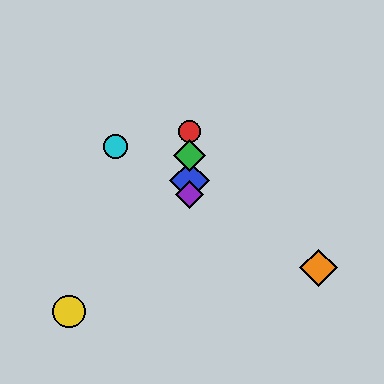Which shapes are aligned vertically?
The red circle, the blue diamond, the green diamond, the purple diamond are aligned vertically.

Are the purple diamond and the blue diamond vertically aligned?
Yes, both are at x≈190.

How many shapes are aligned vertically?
4 shapes (the red circle, the blue diamond, the green diamond, the purple diamond) are aligned vertically.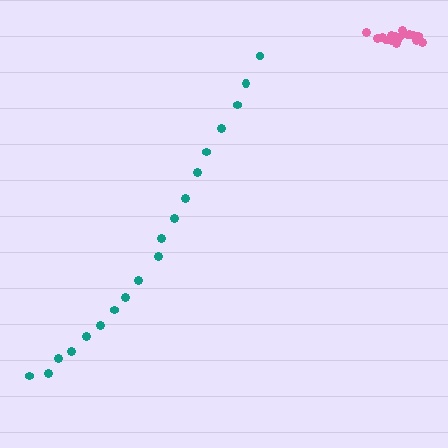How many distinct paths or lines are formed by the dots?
There are 2 distinct paths.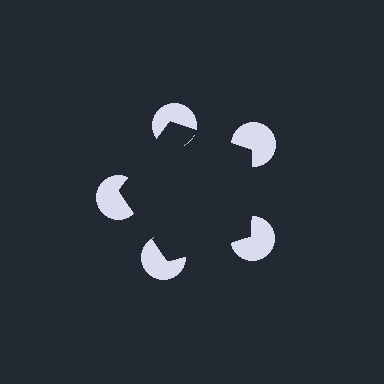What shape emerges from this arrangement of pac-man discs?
An illusory pentagon — its edges are inferred from the aligned wedge cuts in the pac-man discs, not physically drawn.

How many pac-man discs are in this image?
There are 5 — one at each vertex of the illusory pentagon.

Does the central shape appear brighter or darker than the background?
It typically appears slightly darker than the background, even though no actual brightness change is drawn.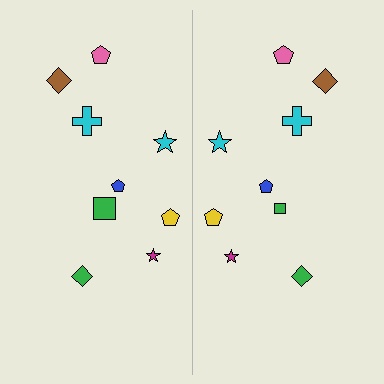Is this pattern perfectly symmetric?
No, the pattern is not perfectly symmetric. The green square on the right side has a different size than its mirror counterpart.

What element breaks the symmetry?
The green square on the right side has a different size than its mirror counterpart.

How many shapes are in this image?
There are 18 shapes in this image.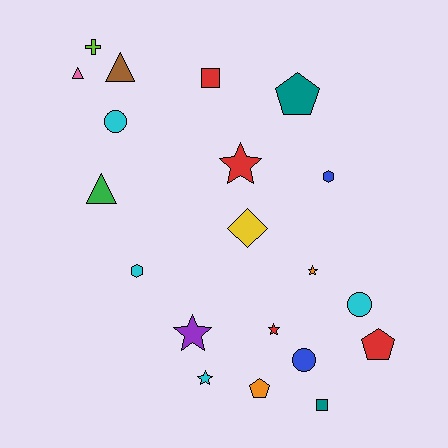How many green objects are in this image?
There is 1 green object.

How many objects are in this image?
There are 20 objects.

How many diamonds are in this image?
There is 1 diamond.